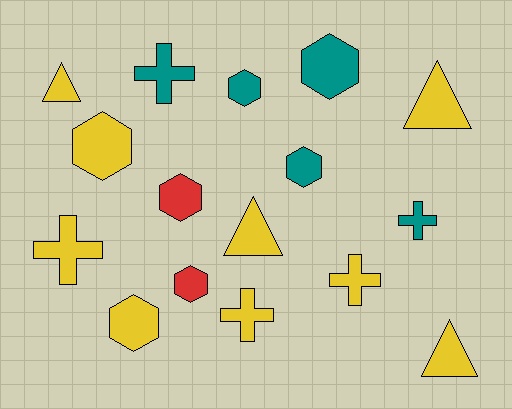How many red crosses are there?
There are no red crosses.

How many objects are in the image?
There are 16 objects.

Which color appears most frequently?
Yellow, with 9 objects.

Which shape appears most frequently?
Hexagon, with 7 objects.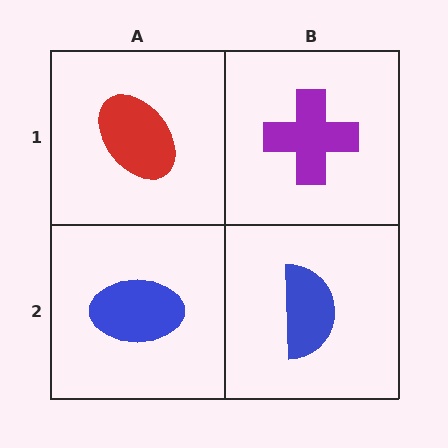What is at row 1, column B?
A purple cross.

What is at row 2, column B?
A blue semicircle.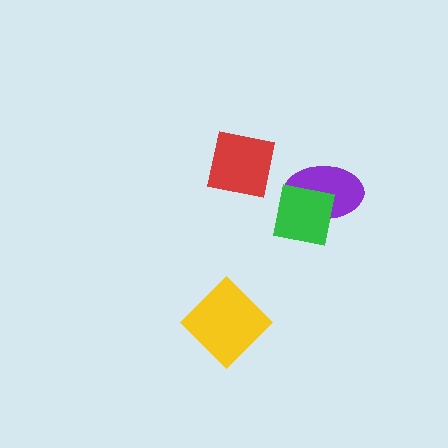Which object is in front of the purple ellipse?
The green square is in front of the purple ellipse.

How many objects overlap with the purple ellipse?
1 object overlaps with the purple ellipse.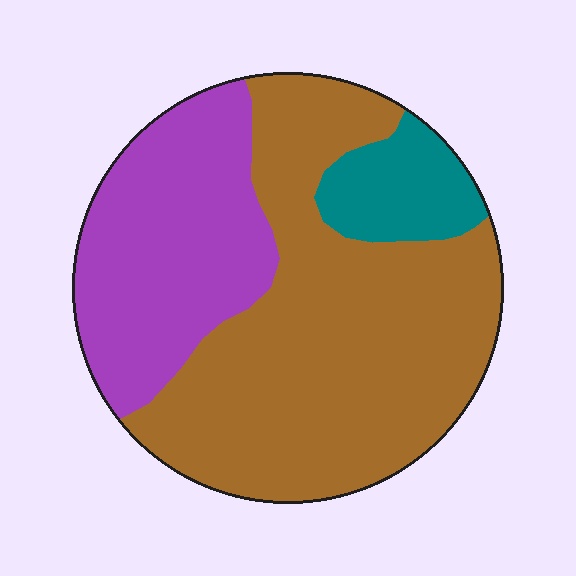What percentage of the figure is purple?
Purple covers roughly 30% of the figure.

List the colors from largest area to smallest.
From largest to smallest: brown, purple, teal.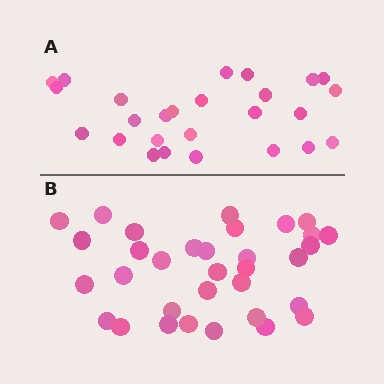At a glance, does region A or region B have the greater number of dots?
Region B (the bottom region) has more dots.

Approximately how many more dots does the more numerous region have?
Region B has roughly 8 or so more dots than region A.